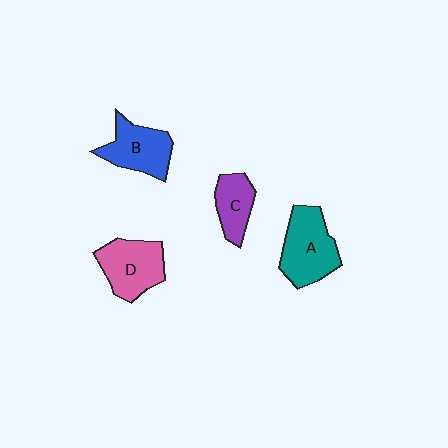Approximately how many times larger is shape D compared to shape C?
Approximately 1.5 times.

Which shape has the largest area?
Shape A (teal).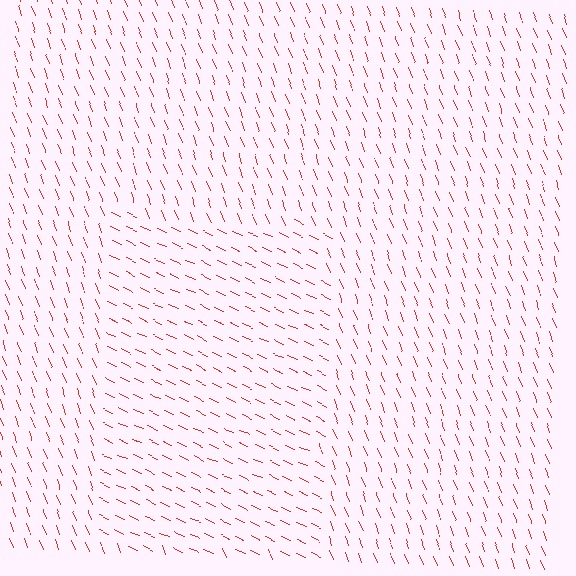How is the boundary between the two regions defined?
The boundary is defined purely by a change in line orientation (approximately 45 degrees difference). All lines are the same color and thickness.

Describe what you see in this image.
The image is filled with small red line segments. A rectangle region in the image has lines oriented differently from the surrounding lines, creating a visible texture boundary.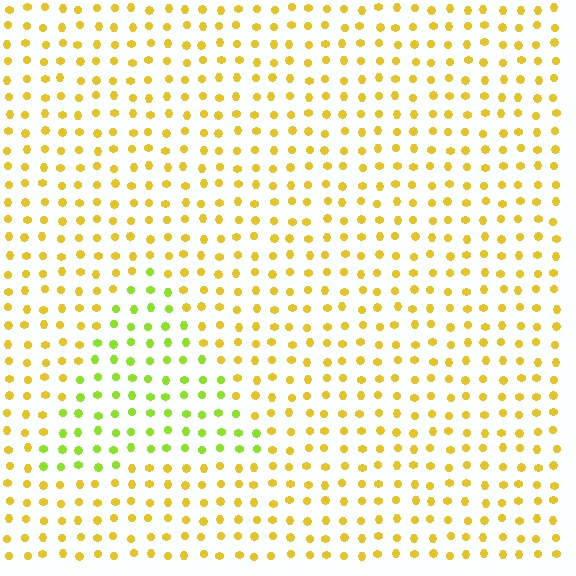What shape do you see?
I see a triangle.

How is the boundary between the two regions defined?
The boundary is defined purely by a slight shift in hue (about 38 degrees). Spacing, size, and orientation are identical on both sides.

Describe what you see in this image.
The image is filled with small yellow elements in a uniform arrangement. A triangle-shaped region is visible where the elements are tinted to a slightly different hue, forming a subtle color boundary.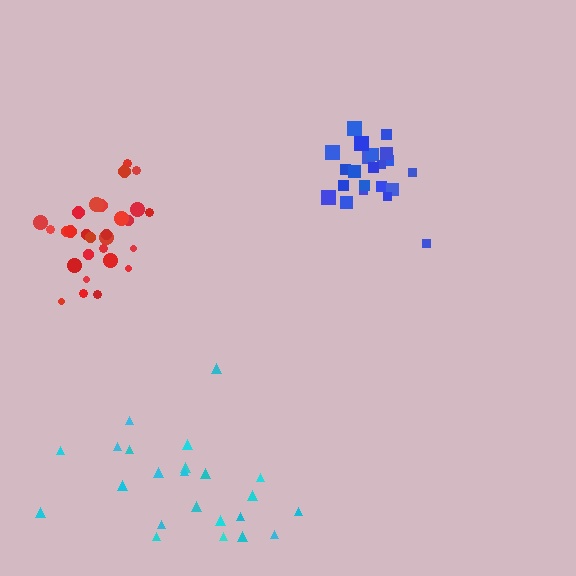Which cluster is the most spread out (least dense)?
Cyan.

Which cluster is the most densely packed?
Blue.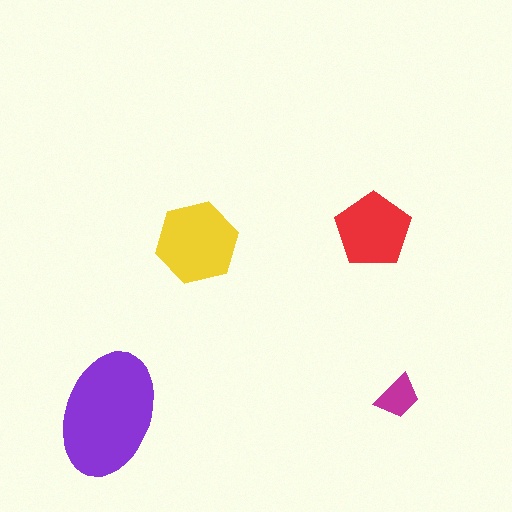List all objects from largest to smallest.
The purple ellipse, the yellow hexagon, the red pentagon, the magenta trapezoid.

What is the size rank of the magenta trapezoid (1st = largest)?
4th.